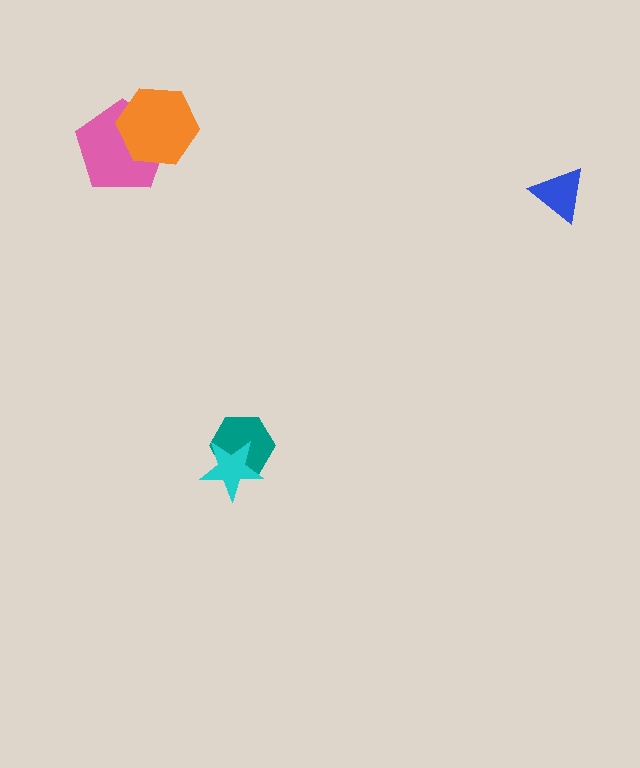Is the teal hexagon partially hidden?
Yes, it is partially covered by another shape.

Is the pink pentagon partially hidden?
Yes, it is partially covered by another shape.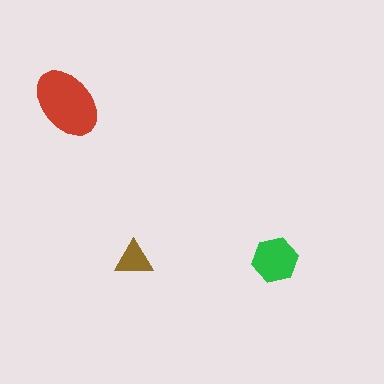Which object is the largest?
The red ellipse.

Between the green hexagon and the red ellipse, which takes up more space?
The red ellipse.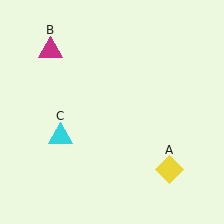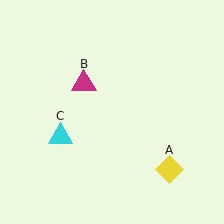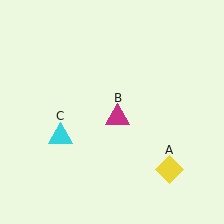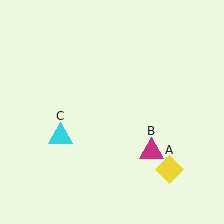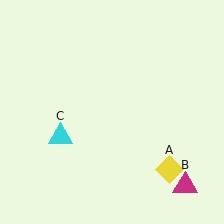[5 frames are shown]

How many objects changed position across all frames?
1 object changed position: magenta triangle (object B).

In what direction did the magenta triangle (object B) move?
The magenta triangle (object B) moved down and to the right.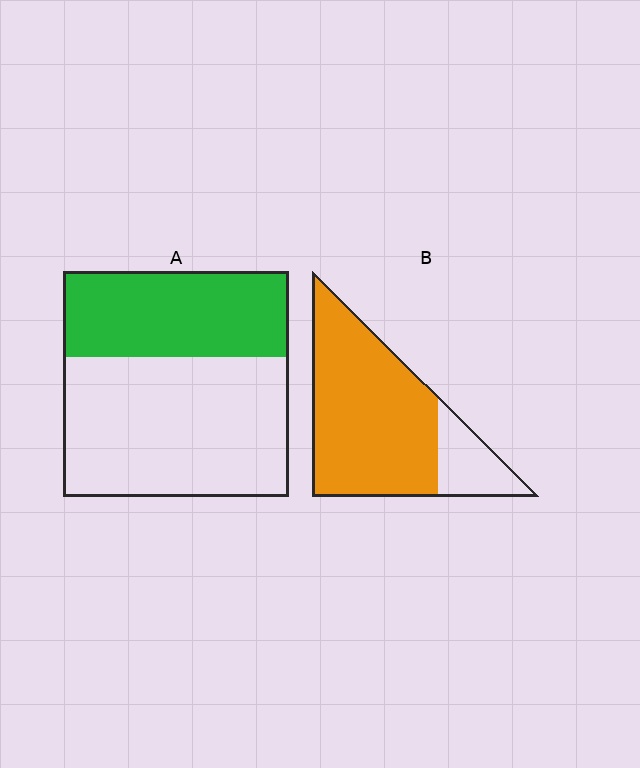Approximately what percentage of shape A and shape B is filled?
A is approximately 40% and B is approximately 80%.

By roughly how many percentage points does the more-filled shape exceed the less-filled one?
By roughly 40 percentage points (B over A).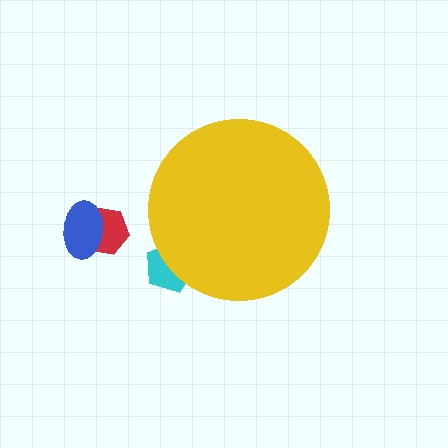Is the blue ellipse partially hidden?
No, the blue ellipse is fully visible.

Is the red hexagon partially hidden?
No, the red hexagon is fully visible.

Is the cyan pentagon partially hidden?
Yes, the cyan pentagon is partially hidden behind the yellow circle.